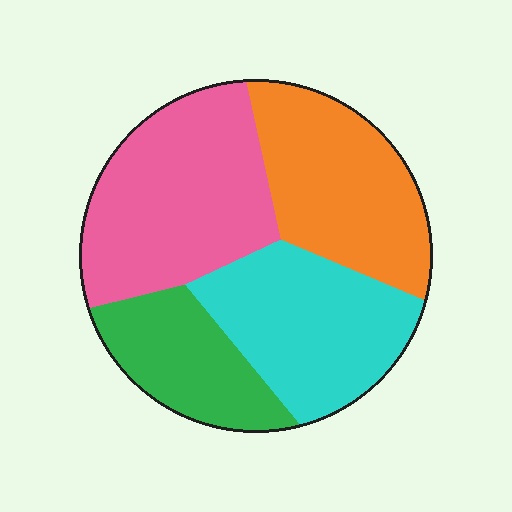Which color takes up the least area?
Green, at roughly 15%.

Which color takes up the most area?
Pink, at roughly 30%.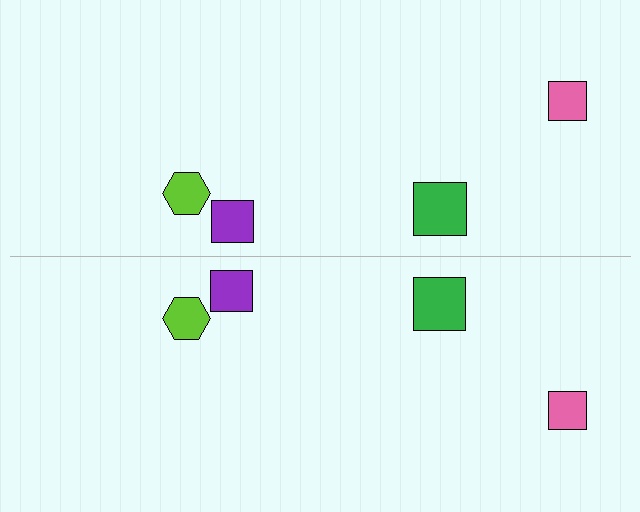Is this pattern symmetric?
Yes, this pattern has bilateral (reflection) symmetry.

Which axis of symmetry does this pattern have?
The pattern has a horizontal axis of symmetry running through the center of the image.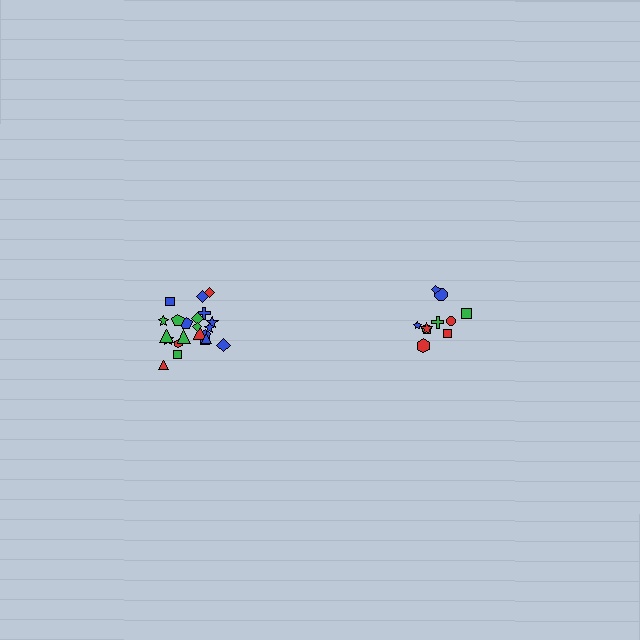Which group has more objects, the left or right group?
The left group.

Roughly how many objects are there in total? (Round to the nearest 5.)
Roughly 30 objects in total.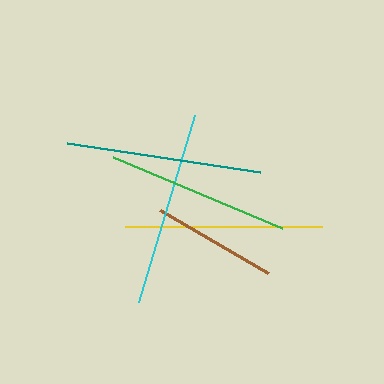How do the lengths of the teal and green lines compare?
The teal and green lines are approximately the same length.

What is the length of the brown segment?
The brown segment is approximately 125 pixels long.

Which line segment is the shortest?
The brown line is the shortest at approximately 125 pixels.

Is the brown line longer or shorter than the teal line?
The teal line is longer than the brown line.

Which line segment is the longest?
The yellow line is the longest at approximately 197 pixels.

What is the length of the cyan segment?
The cyan segment is approximately 195 pixels long.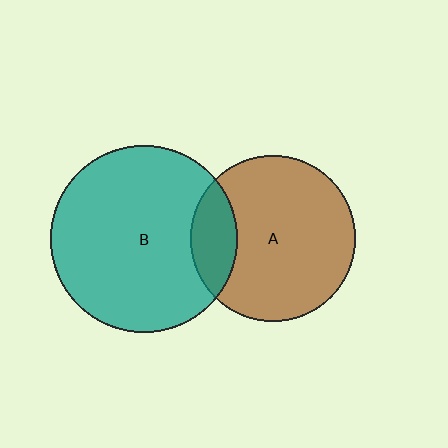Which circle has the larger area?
Circle B (teal).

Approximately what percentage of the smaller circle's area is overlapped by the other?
Approximately 20%.